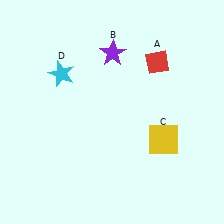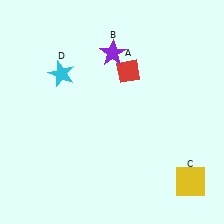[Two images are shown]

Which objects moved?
The objects that moved are: the red diamond (A), the yellow square (C).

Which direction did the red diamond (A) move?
The red diamond (A) moved left.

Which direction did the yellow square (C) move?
The yellow square (C) moved down.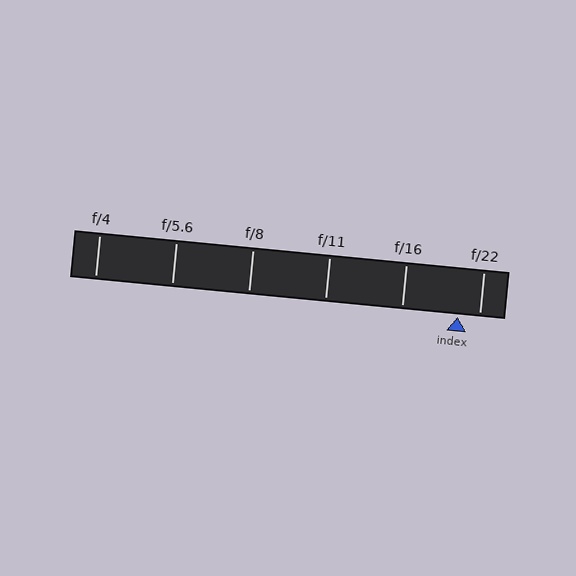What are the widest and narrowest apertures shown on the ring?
The widest aperture shown is f/4 and the narrowest is f/22.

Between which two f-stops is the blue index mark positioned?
The index mark is between f/16 and f/22.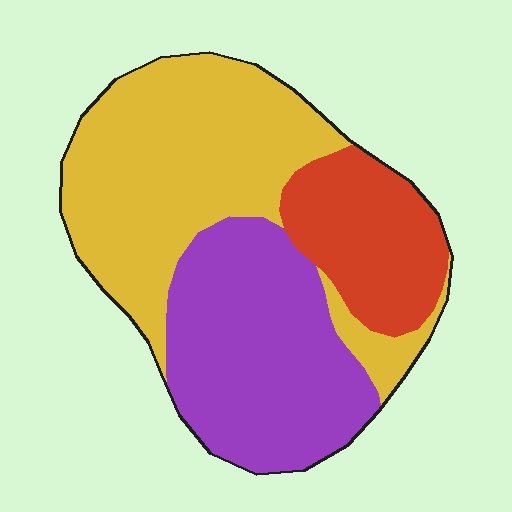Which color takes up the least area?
Red, at roughly 20%.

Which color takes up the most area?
Yellow, at roughly 45%.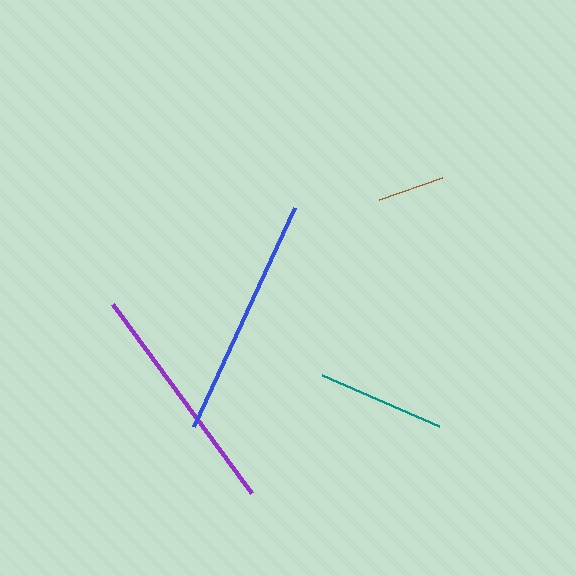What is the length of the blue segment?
The blue segment is approximately 241 pixels long.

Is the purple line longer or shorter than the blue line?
The blue line is longer than the purple line.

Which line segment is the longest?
The blue line is the longest at approximately 241 pixels.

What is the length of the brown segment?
The brown segment is approximately 66 pixels long.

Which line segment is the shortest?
The brown line is the shortest at approximately 66 pixels.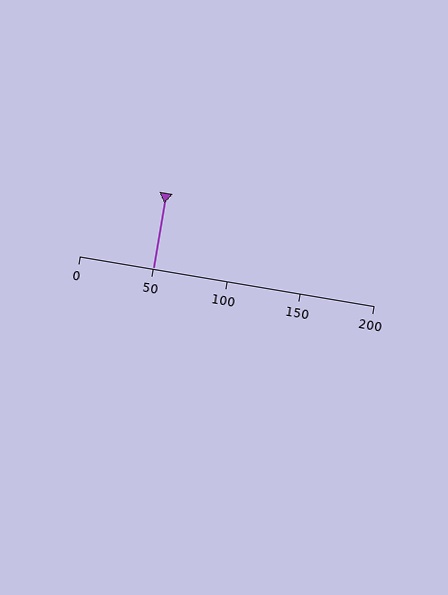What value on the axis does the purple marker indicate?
The marker indicates approximately 50.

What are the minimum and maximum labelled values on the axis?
The axis runs from 0 to 200.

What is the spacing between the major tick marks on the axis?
The major ticks are spaced 50 apart.